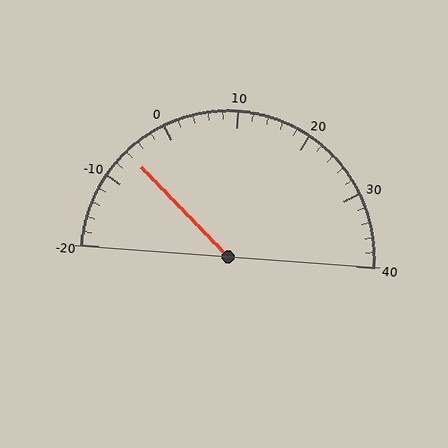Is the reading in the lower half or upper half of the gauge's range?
The reading is in the lower half of the range (-20 to 40).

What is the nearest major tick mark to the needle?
The nearest major tick mark is -10.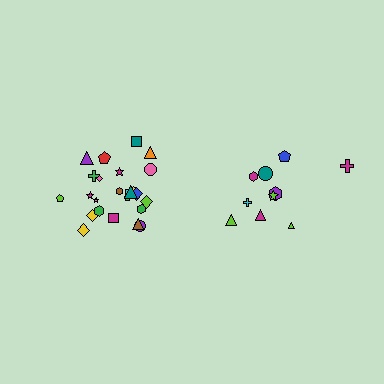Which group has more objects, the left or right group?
The left group.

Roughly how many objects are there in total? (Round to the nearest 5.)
Roughly 35 objects in total.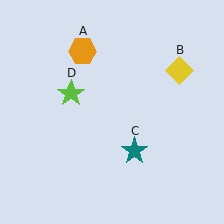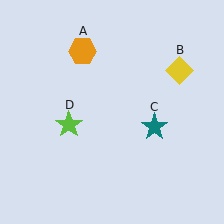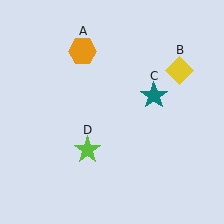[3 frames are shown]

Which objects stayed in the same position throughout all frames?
Orange hexagon (object A) and yellow diamond (object B) remained stationary.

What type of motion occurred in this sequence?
The teal star (object C), lime star (object D) rotated counterclockwise around the center of the scene.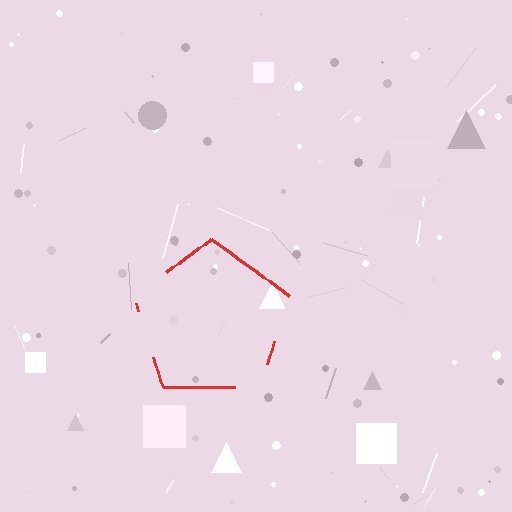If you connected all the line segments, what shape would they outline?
They would outline a pentagon.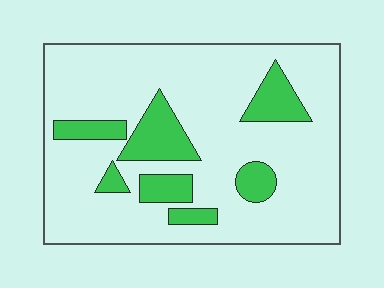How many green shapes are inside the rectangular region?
7.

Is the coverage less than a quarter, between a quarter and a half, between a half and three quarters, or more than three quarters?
Less than a quarter.